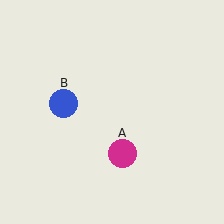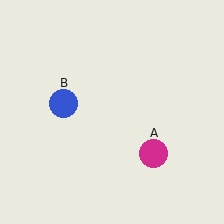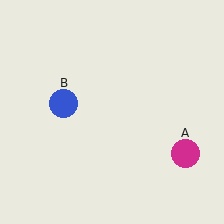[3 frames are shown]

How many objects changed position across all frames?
1 object changed position: magenta circle (object A).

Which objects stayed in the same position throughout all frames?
Blue circle (object B) remained stationary.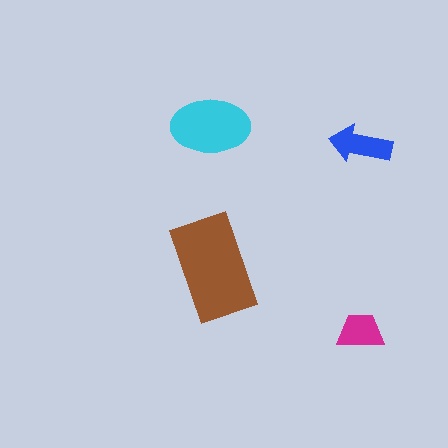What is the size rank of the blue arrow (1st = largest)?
3rd.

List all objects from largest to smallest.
The brown rectangle, the cyan ellipse, the blue arrow, the magenta trapezoid.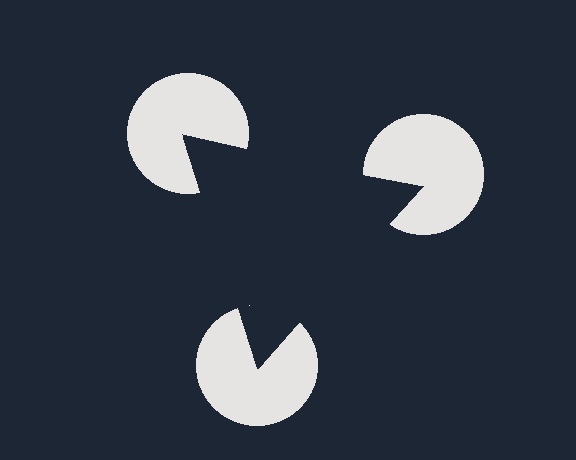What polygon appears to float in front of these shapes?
An illusory triangle — its edges are inferred from the aligned wedge cuts in the pac-man discs, not physically drawn.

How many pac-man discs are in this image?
There are 3 — one at each vertex of the illusory triangle.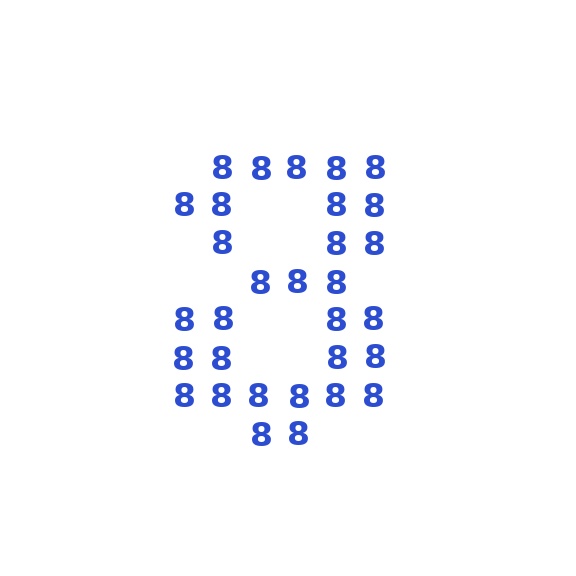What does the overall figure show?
The overall figure shows the digit 8.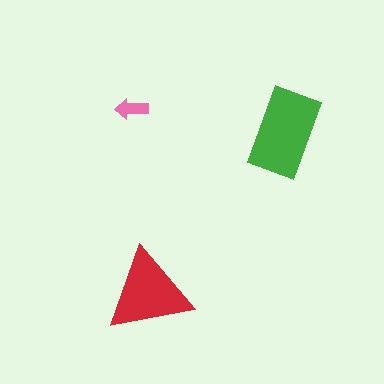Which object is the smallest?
The pink arrow.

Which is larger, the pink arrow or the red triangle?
The red triangle.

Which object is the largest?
The green rectangle.